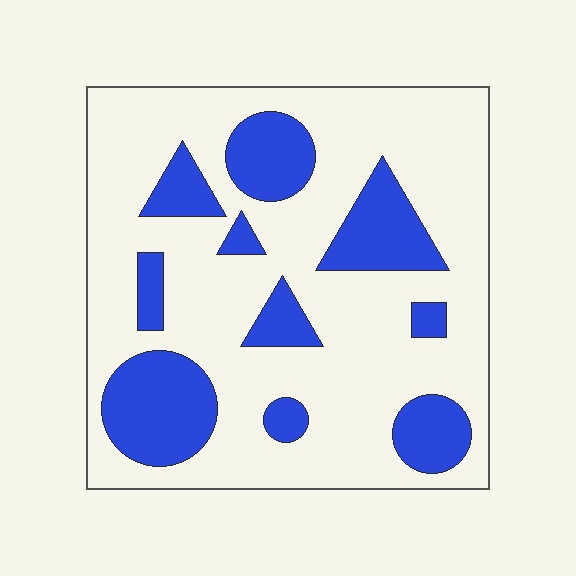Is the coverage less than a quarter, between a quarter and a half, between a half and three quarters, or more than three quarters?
Between a quarter and a half.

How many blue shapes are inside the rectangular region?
10.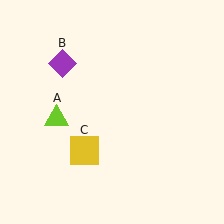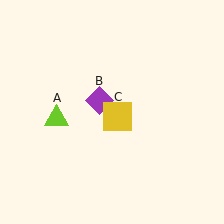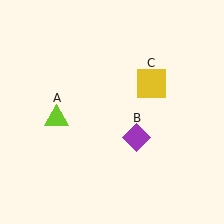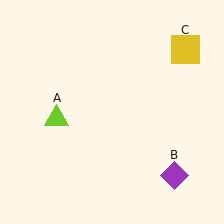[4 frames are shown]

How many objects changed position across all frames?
2 objects changed position: purple diamond (object B), yellow square (object C).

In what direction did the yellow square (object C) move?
The yellow square (object C) moved up and to the right.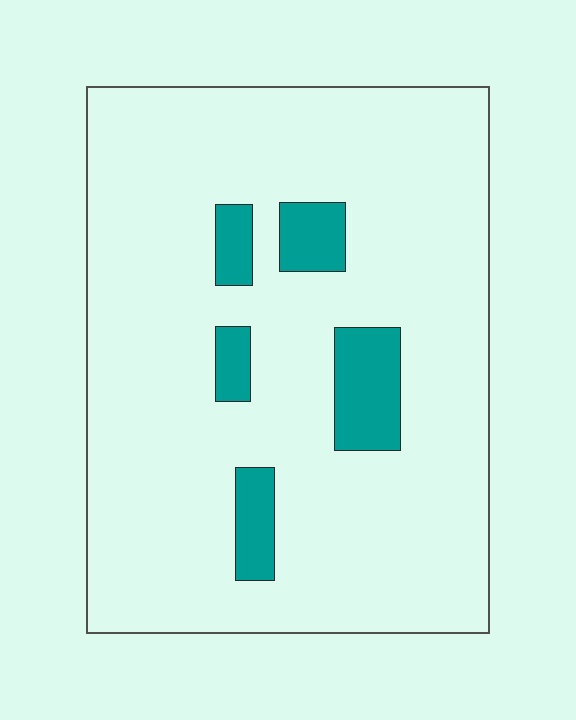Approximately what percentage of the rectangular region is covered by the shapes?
Approximately 10%.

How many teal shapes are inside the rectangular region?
5.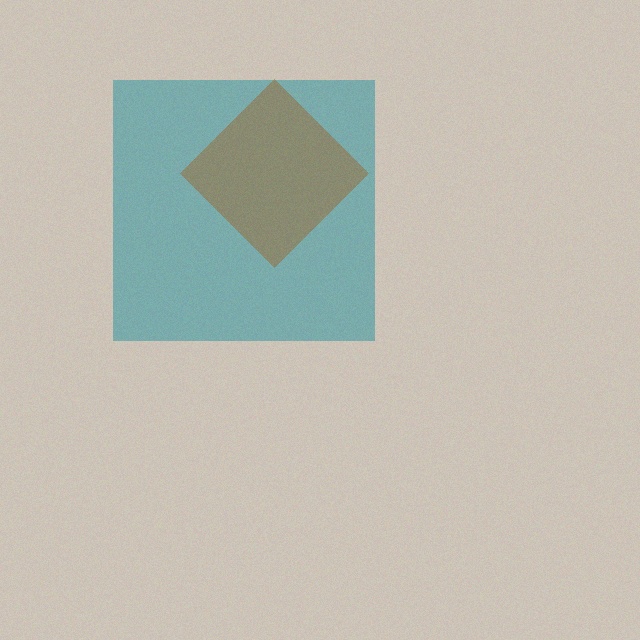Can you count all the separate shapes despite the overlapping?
Yes, there are 2 separate shapes.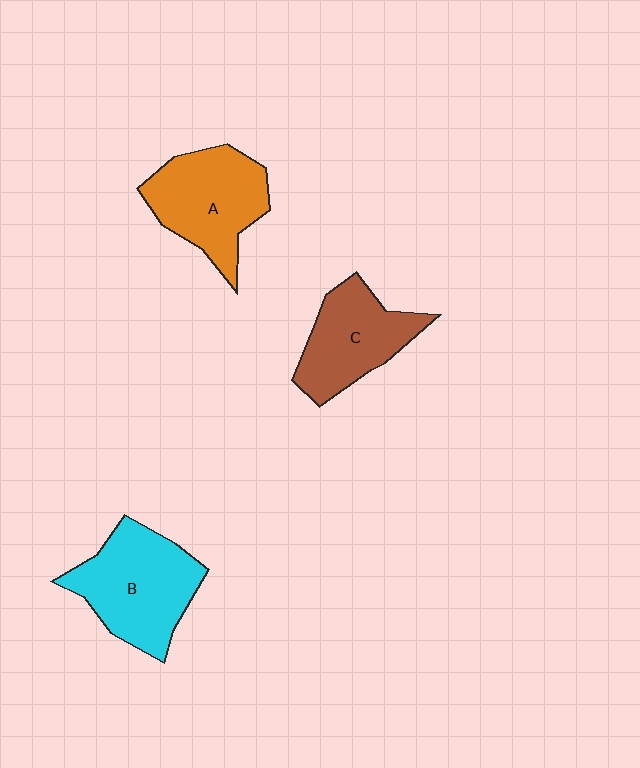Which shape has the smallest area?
Shape C (brown).